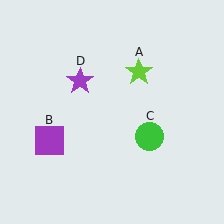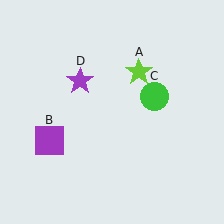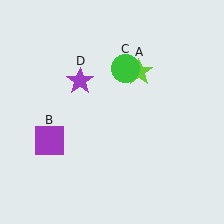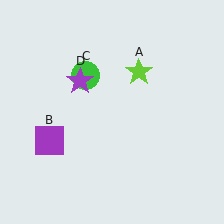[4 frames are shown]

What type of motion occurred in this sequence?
The green circle (object C) rotated counterclockwise around the center of the scene.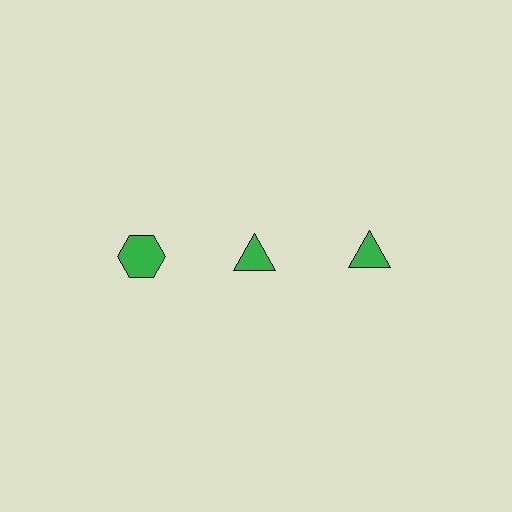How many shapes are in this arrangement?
There are 3 shapes arranged in a grid pattern.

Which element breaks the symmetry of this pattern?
The green hexagon in the top row, leftmost column breaks the symmetry. All other shapes are green triangles.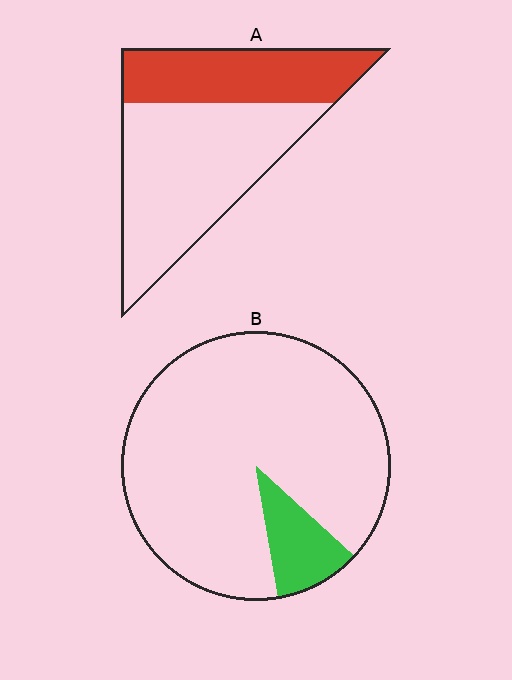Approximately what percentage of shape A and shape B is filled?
A is approximately 35% and B is approximately 10%.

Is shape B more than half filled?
No.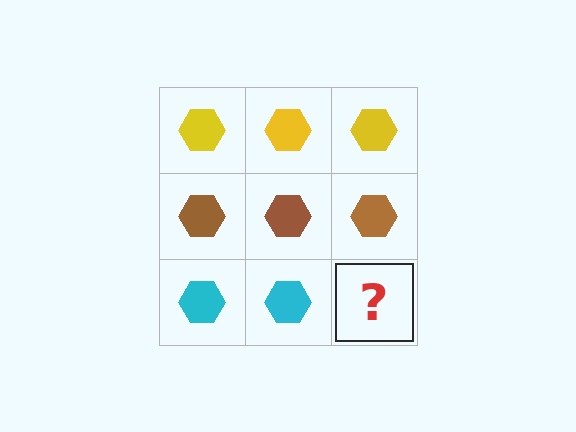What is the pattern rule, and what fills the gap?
The rule is that each row has a consistent color. The gap should be filled with a cyan hexagon.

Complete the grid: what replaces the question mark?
The question mark should be replaced with a cyan hexagon.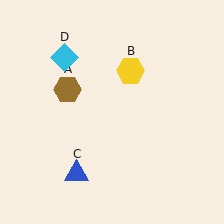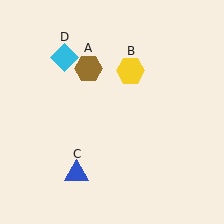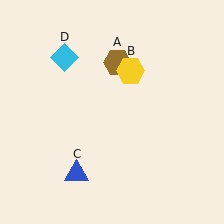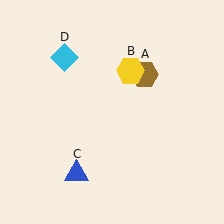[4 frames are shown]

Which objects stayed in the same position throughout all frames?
Yellow hexagon (object B) and blue triangle (object C) and cyan diamond (object D) remained stationary.